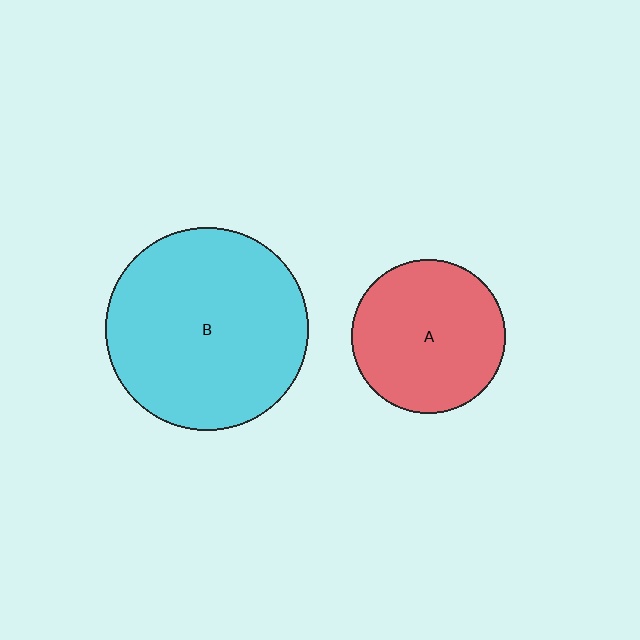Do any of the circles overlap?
No, none of the circles overlap.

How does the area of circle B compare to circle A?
Approximately 1.7 times.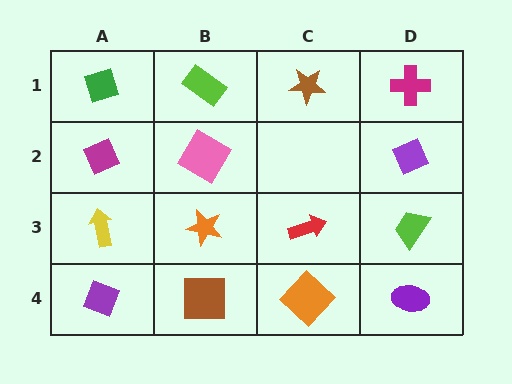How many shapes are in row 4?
4 shapes.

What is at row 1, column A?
A green diamond.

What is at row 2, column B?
A pink diamond.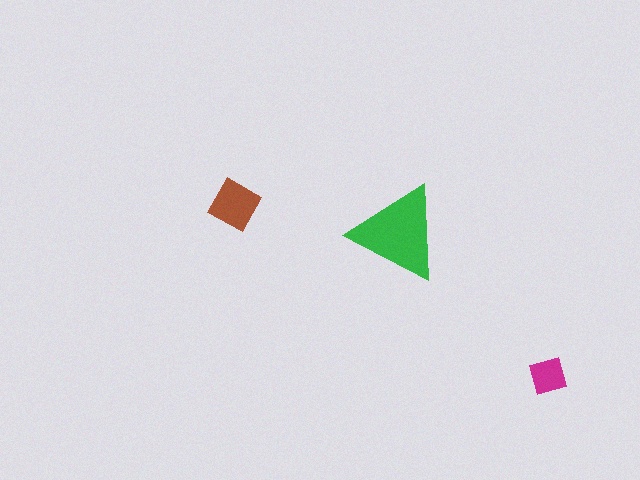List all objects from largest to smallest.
The green triangle, the brown diamond, the magenta square.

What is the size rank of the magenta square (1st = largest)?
3rd.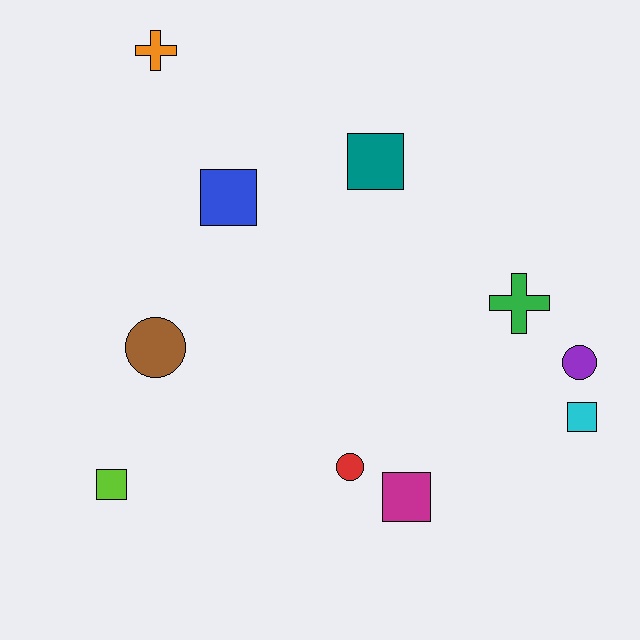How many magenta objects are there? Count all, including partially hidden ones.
There is 1 magenta object.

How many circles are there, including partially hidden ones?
There are 3 circles.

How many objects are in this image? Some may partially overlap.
There are 10 objects.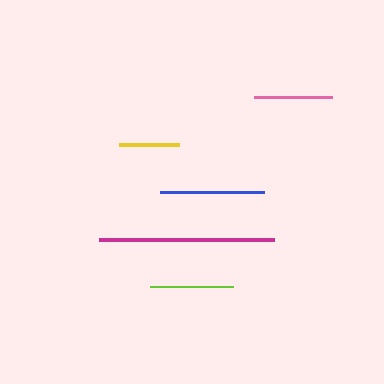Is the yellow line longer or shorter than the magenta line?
The magenta line is longer than the yellow line.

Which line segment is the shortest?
The yellow line is the shortest at approximately 60 pixels.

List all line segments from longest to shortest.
From longest to shortest: magenta, blue, lime, pink, yellow.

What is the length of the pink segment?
The pink segment is approximately 78 pixels long.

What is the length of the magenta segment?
The magenta segment is approximately 174 pixels long.